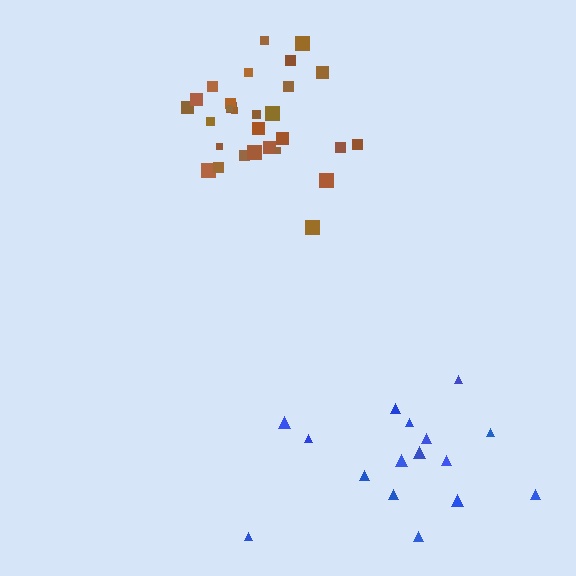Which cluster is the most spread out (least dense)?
Blue.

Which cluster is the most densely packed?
Brown.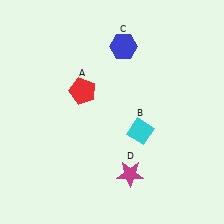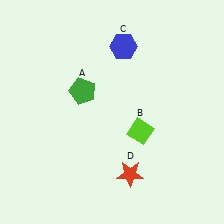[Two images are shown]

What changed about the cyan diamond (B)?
In Image 1, B is cyan. In Image 2, it changed to lime.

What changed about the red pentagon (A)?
In Image 1, A is red. In Image 2, it changed to green.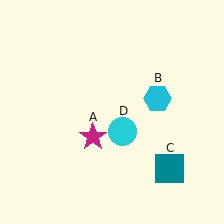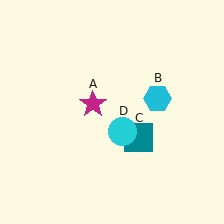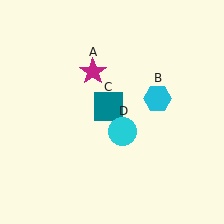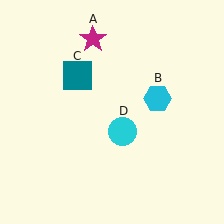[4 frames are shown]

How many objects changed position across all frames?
2 objects changed position: magenta star (object A), teal square (object C).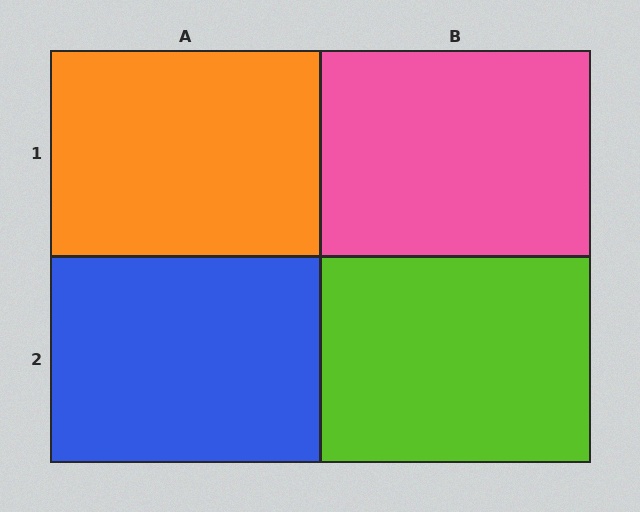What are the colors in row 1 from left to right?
Orange, pink.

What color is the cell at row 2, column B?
Lime.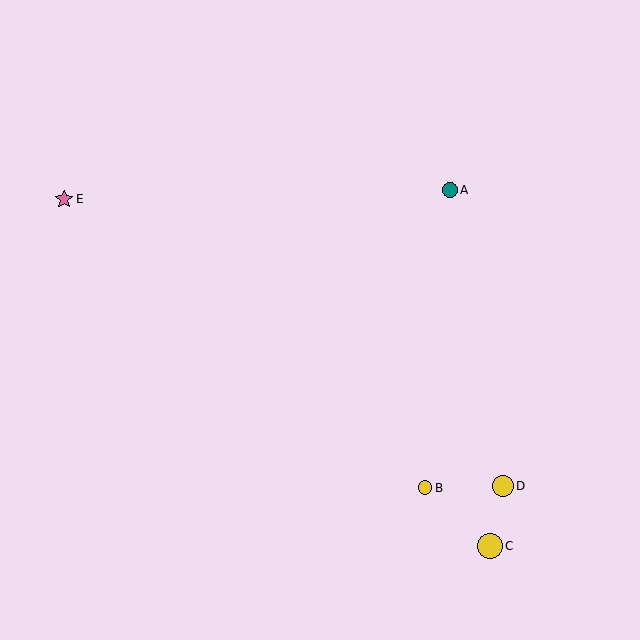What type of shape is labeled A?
Shape A is a teal circle.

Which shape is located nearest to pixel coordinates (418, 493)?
The yellow circle (labeled B) at (425, 488) is nearest to that location.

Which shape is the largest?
The yellow circle (labeled C) is the largest.